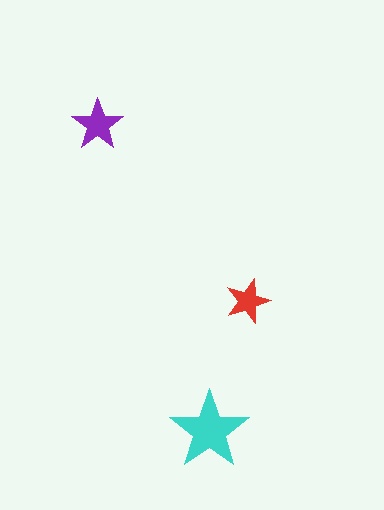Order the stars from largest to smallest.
the cyan one, the purple one, the red one.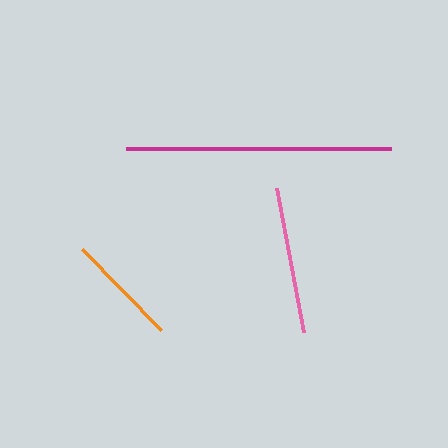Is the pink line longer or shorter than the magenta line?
The magenta line is longer than the pink line.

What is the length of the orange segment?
The orange segment is approximately 113 pixels long.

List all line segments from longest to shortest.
From longest to shortest: magenta, pink, orange.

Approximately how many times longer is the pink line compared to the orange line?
The pink line is approximately 1.3 times the length of the orange line.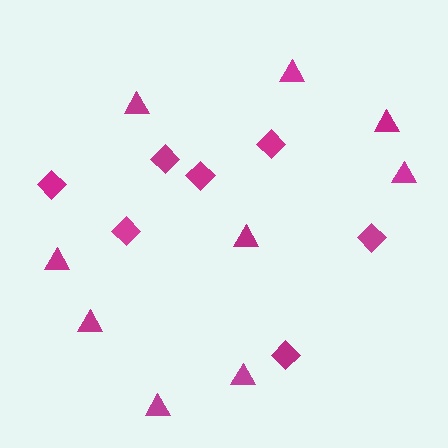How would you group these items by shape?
There are 2 groups: one group of diamonds (7) and one group of triangles (9).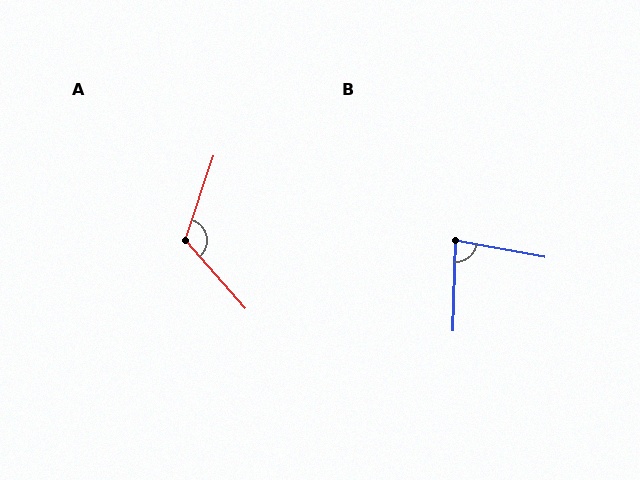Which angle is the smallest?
B, at approximately 81 degrees.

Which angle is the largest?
A, at approximately 120 degrees.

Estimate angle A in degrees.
Approximately 120 degrees.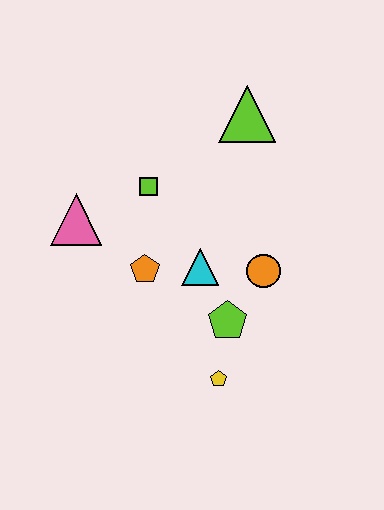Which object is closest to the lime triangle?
The lime square is closest to the lime triangle.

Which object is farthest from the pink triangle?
The yellow pentagon is farthest from the pink triangle.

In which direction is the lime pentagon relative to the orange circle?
The lime pentagon is below the orange circle.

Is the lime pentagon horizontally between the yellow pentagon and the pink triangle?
No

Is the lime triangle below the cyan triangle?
No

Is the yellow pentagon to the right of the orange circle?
No